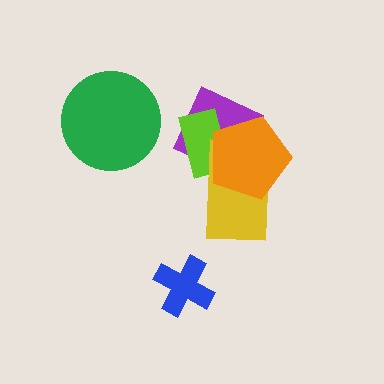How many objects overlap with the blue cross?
0 objects overlap with the blue cross.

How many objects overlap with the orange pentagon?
3 objects overlap with the orange pentagon.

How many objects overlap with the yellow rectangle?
3 objects overlap with the yellow rectangle.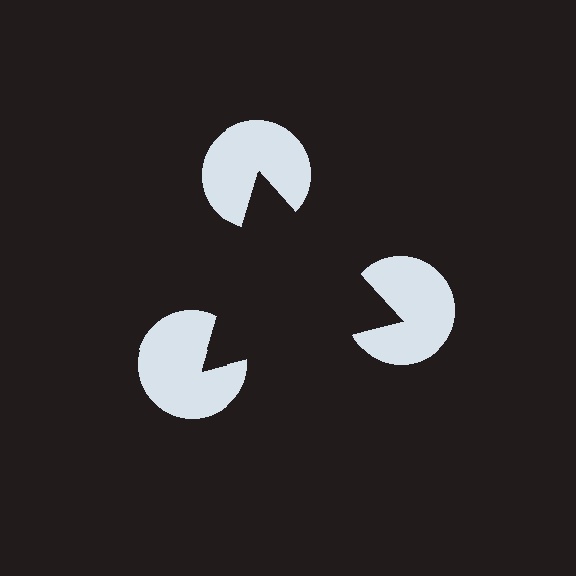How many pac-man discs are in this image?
There are 3 — one at each vertex of the illusory triangle.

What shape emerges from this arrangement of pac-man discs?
An illusory triangle — its edges are inferred from the aligned wedge cuts in the pac-man discs, not physically drawn.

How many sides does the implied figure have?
3 sides.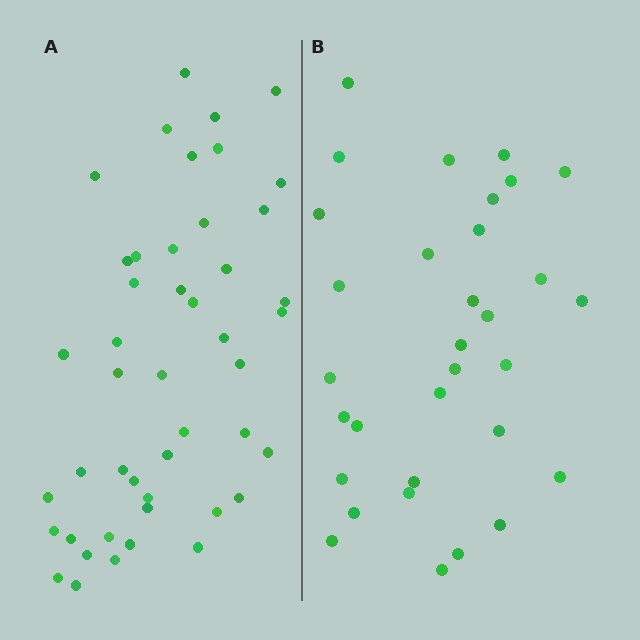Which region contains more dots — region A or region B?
Region A (the left region) has more dots.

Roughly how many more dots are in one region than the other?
Region A has approximately 15 more dots than region B.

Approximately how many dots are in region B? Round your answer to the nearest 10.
About 30 dots. (The exact count is 32, which rounds to 30.)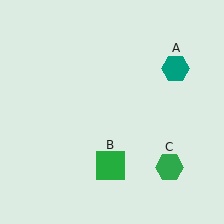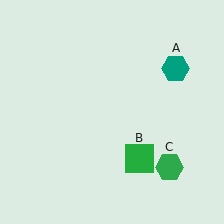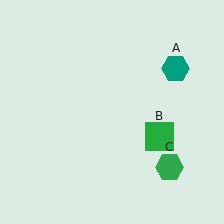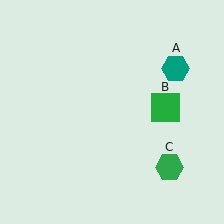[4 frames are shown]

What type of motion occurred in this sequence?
The green square (object B) rotated counterclockwise around the center of the scene.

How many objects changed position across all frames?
1 object changed position: green square (object B).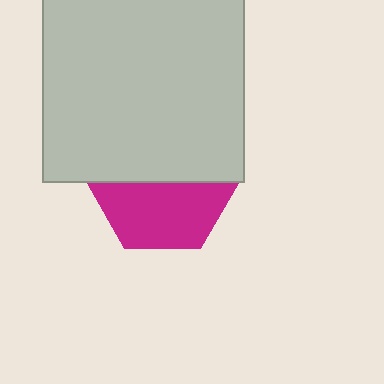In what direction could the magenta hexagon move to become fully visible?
The magenta hexagon could move down. That would shift it out from behind the light gray square entirely.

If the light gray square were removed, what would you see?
You would see the complete magenta hexagon.